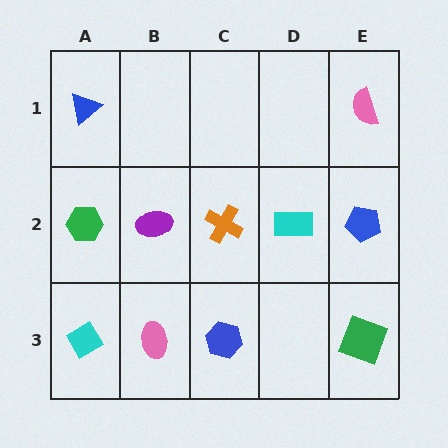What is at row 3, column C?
A blue hexagon.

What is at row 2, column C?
An orange cross.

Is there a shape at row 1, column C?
No, that cell is empty.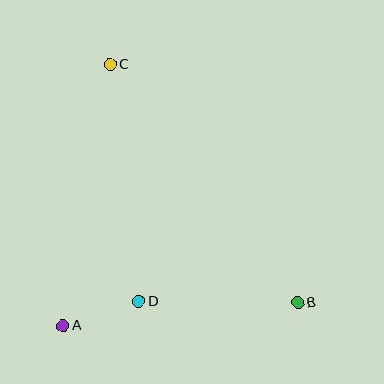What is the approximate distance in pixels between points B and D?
The distance between B and D is approximately 158 pixels.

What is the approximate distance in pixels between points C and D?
The distance between C and D is approximately 239 pixels.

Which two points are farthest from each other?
Points B and C are farthest from each other.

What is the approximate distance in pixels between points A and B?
The distance between A and B is approximately 236 pixels.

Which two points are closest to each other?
Points A and D are closest to each other.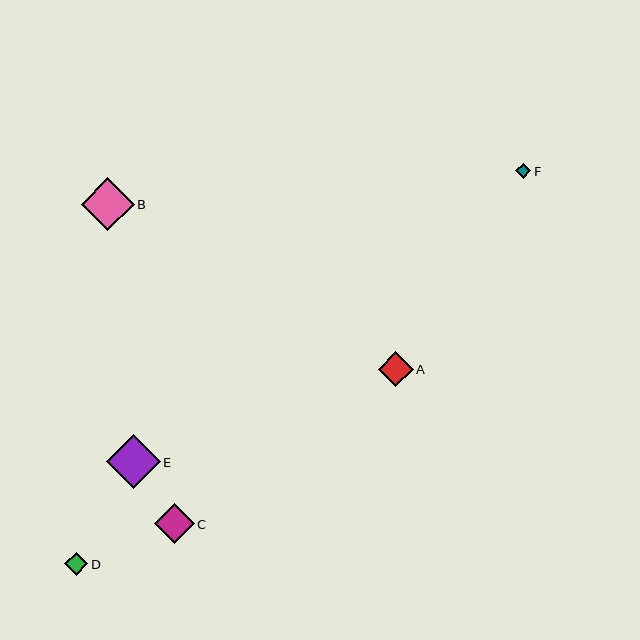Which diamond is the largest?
Diamond E is the largest with a size of approximately 54 pixels.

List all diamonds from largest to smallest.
From largest to smallest: E, B, C, A, D, F.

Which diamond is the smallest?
Diamond F is the smallest with a size of approximately 15 pixels.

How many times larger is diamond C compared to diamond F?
Diamond C is approximately 2.6 times the size of diamond F.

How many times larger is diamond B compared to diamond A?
Diamond B is approximately 1.5 times the size of diamond A.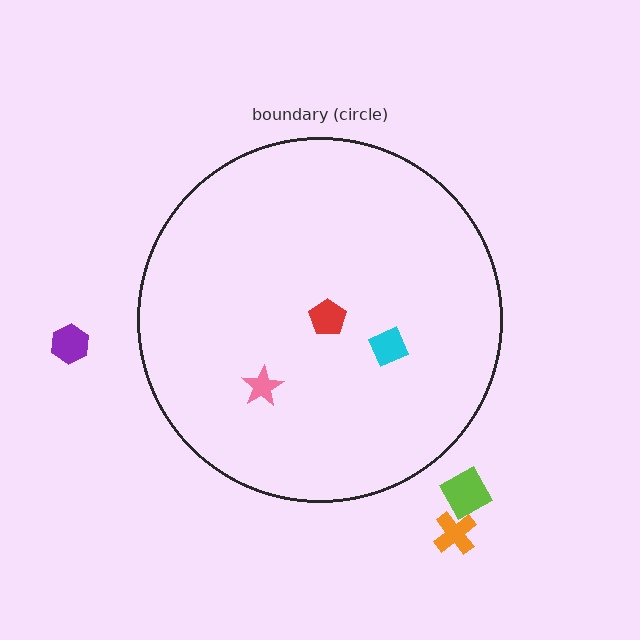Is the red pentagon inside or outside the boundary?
Inside.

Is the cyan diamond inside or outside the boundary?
Inside.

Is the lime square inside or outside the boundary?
Outside.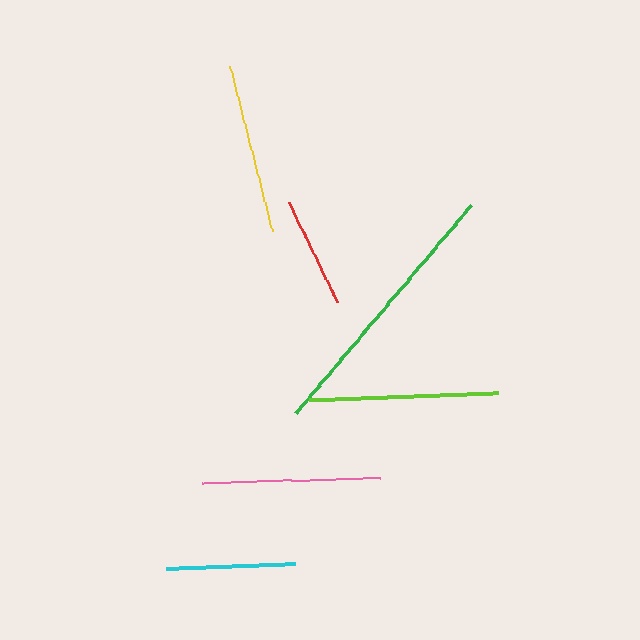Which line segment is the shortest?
The red line is the shortest at approximately 111 pixels.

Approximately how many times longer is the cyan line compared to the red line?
The cyan line is approximately 1.2 times the length of the red line.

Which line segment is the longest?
The green line is the longest at approximately 272 pixels.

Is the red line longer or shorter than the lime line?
The lime line is longer than the red line.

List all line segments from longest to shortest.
From longest to shortest: green, lime, pink, yellow, cyan, red.